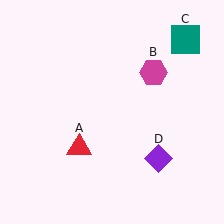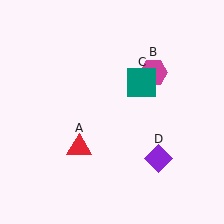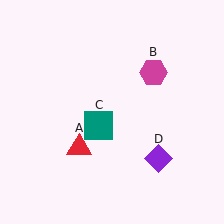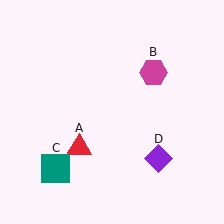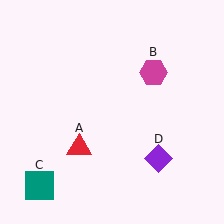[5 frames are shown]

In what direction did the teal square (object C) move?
The teal square (object C) moved down and to the left.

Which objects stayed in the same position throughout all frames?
Red triangle (object A) and magenta hexagon (object B) and purple diamond (object D) remained stationary.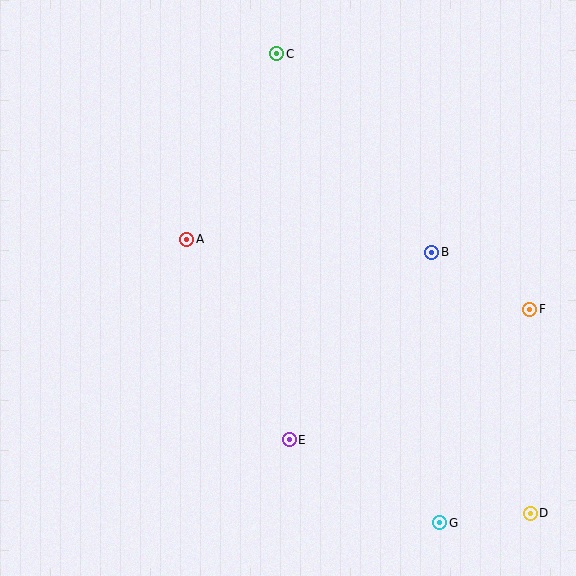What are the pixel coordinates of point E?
Point E is at (289, 440).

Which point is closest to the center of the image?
Point A at (187, 239) is closest to the center.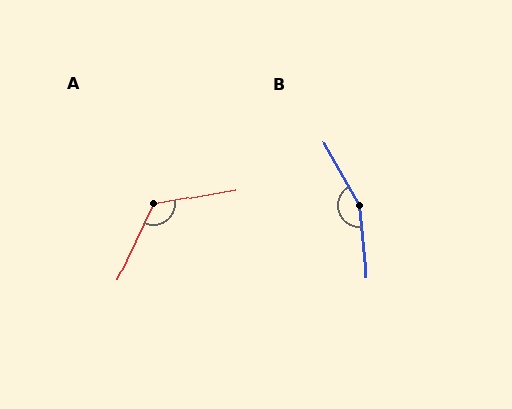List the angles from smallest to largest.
A (125°), B (156°).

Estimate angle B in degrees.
Approximately 156 degrees.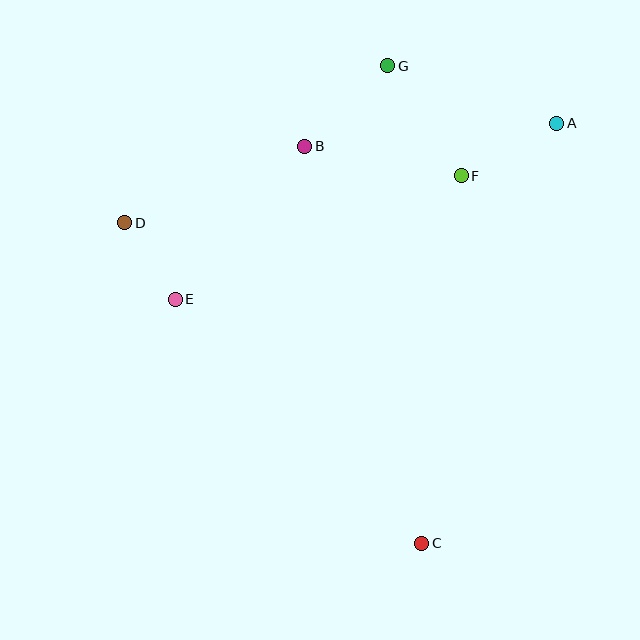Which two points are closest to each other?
Points D and E are closest to each other.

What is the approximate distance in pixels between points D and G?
The distance between D and G is approximately 306 pixels.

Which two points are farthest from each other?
Points C and G are farthest from each other.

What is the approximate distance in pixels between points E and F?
The distance between E and F is approximately 312 pixels.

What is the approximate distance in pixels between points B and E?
The distance between B and E is approximately 201 pixels.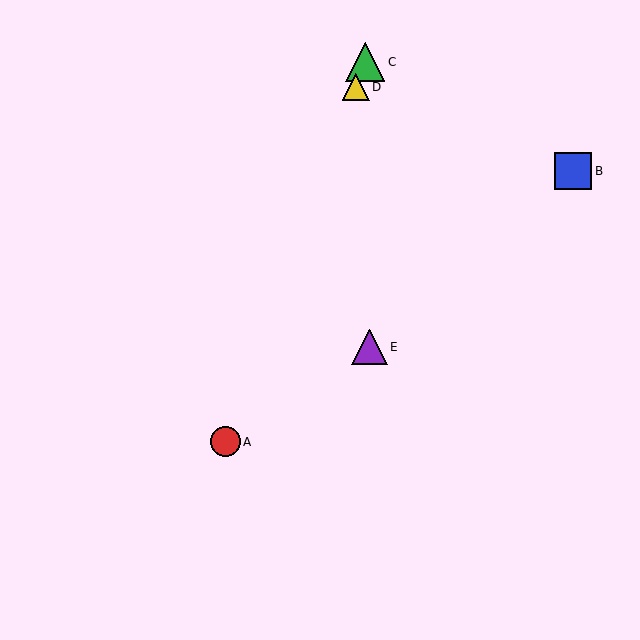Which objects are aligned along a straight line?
Objects A, C, D are aligned along a straight line.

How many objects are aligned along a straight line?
3 objects (A, C, D) are aligned along a straight line.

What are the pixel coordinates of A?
Object A is at (225, 442).